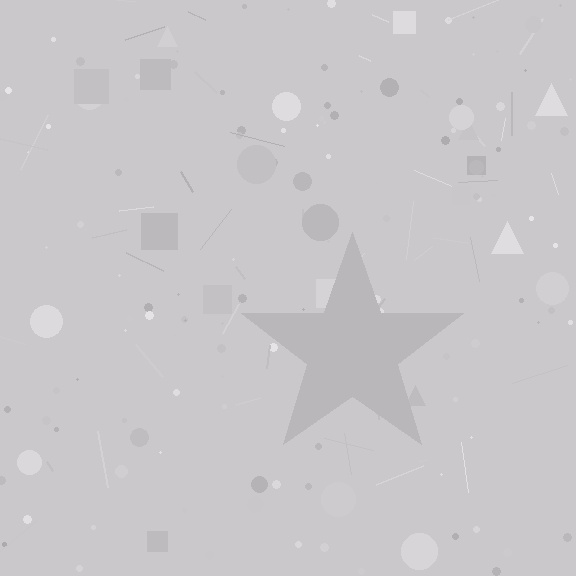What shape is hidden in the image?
A star is hidden in the image.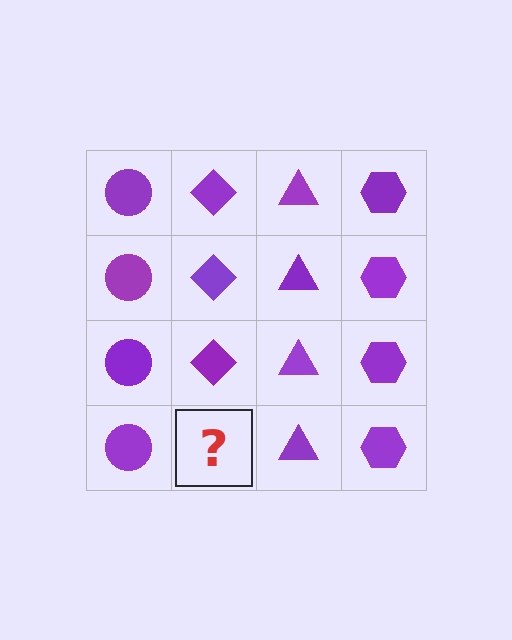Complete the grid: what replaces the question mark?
The question mark should be replaced with a purple diamond.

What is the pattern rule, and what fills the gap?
The rule is that each column has a consistent shape. The gap should be filled with a purple diamond.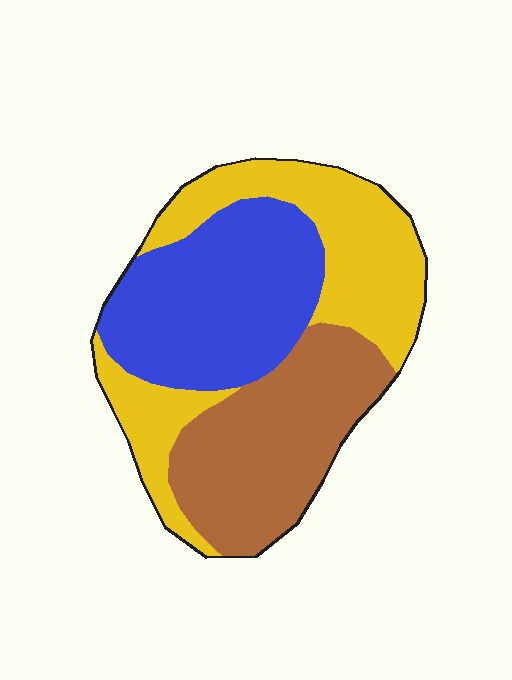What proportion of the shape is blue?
Blue takes up about one third (1/3) of the shape.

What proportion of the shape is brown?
Brown covers about 30% of the shape.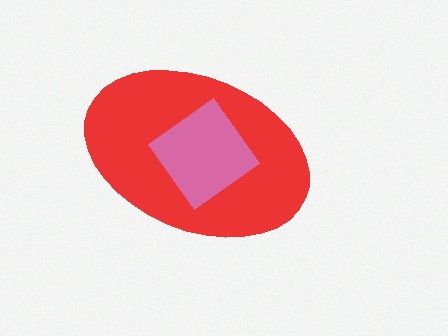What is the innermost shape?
The pink diamond.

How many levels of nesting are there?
2.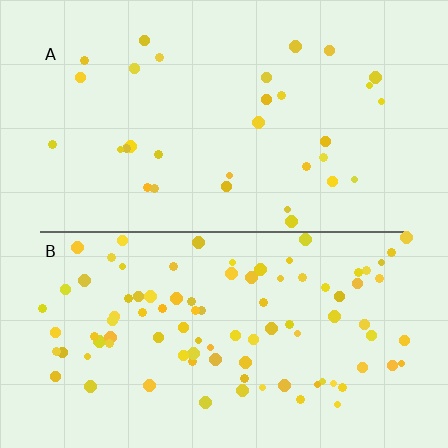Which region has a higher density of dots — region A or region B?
B (the bottom).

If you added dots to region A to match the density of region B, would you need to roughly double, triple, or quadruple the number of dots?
Approximately triple.